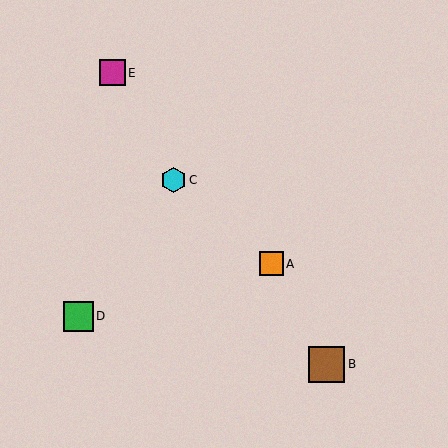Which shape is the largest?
The brown square (labeled B) is the largest.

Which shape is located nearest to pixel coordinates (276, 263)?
The orange square (labeled A) at (271, 264) is nearest to that location.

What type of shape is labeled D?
Shape D is a green square.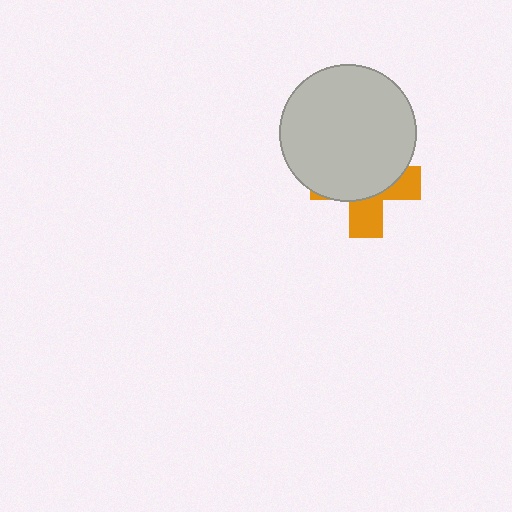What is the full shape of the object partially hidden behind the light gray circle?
The partially hidden object is an orange cross.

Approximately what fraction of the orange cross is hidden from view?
Roughly 64% of the orange cross is hidden behind the light gray circle.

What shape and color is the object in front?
The object in front is a light gray circle.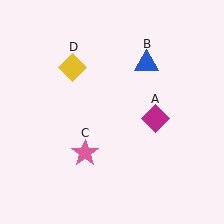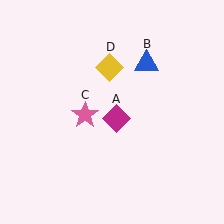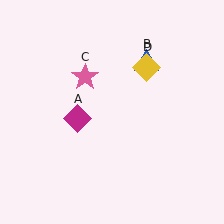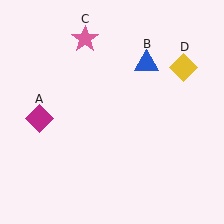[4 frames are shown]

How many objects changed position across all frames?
3 objects changed position: magenta diamond (object A), pink star (object C), yellow diamond (object D).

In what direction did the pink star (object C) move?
The pink star (object C) moved up.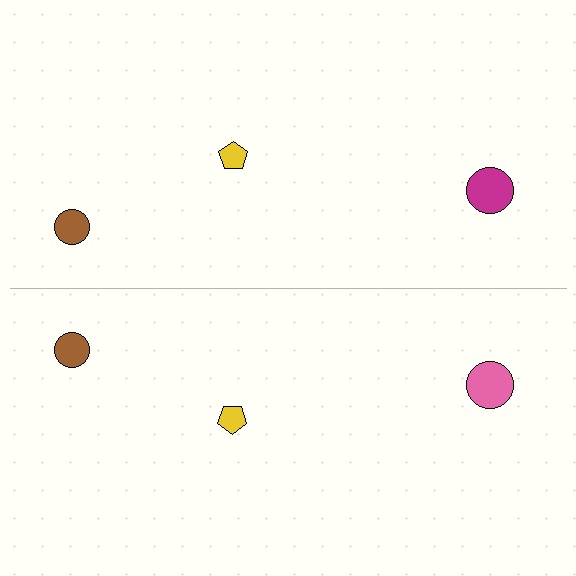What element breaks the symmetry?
The pink circle on the bottom side breaks the symmetry — its mirror counterpart is magenta.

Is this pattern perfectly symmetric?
No, the pattern is not perfectly symmetric. The pink circle on the bottom side breaks the symmetry — its mirror counterpart is magenta.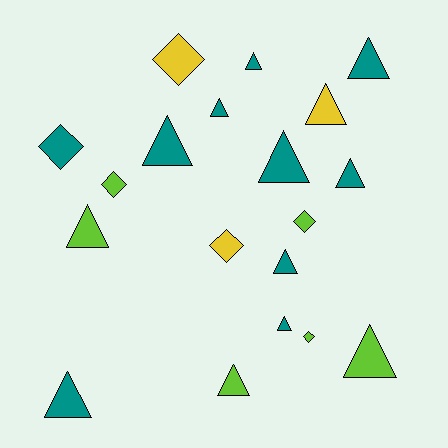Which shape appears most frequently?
Triangle, with 13 objects.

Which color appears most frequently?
Teal, with 10 objects.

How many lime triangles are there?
There are 3 lime triangles.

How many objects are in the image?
There are 19 objects.